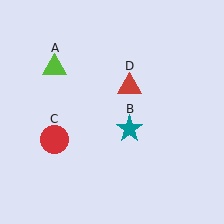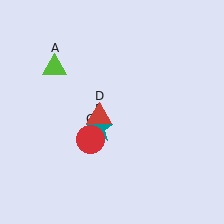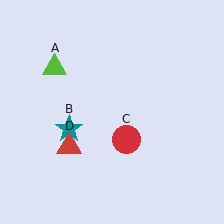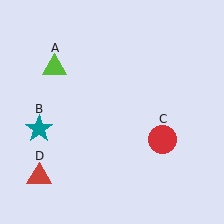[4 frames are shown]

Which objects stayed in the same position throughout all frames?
Lime triangle (object A) remained stationary.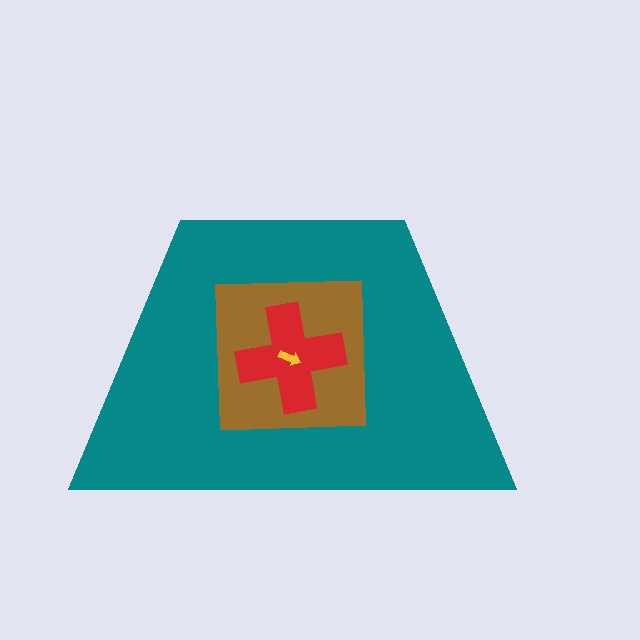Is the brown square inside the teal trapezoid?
Yes.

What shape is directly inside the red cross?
The yellow arrow.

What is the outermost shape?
The teal trapezoid.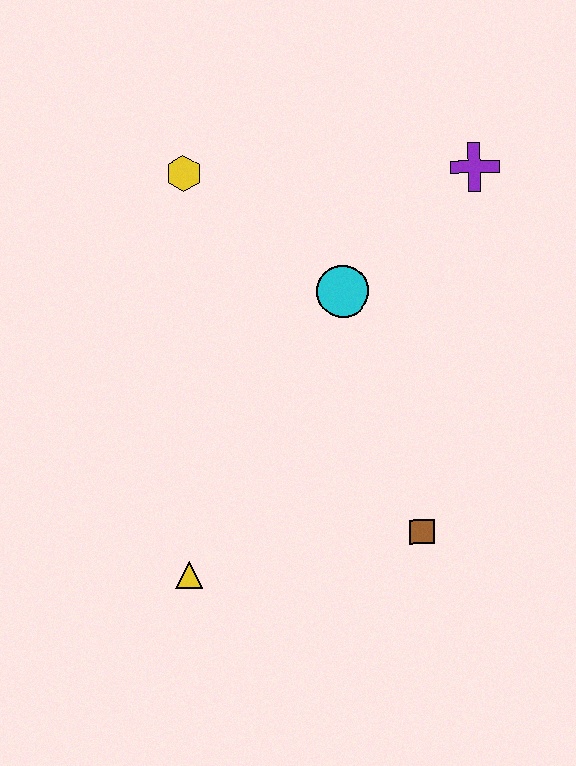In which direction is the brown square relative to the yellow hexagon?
The brown square is below the yellow hexagon.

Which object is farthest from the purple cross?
The yellow triangle is farthest from the purple cross.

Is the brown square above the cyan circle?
No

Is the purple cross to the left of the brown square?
No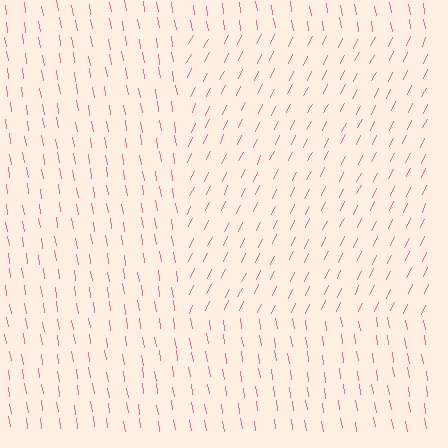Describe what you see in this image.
The image is filled with small pink line segments. A rectangle region in the image has lines oriented differently from the surrounding lines, creating a visible texture boundary.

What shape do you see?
I see a rectangle.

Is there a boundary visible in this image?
Yes, there is a texture boundary formed by a change in line orientation.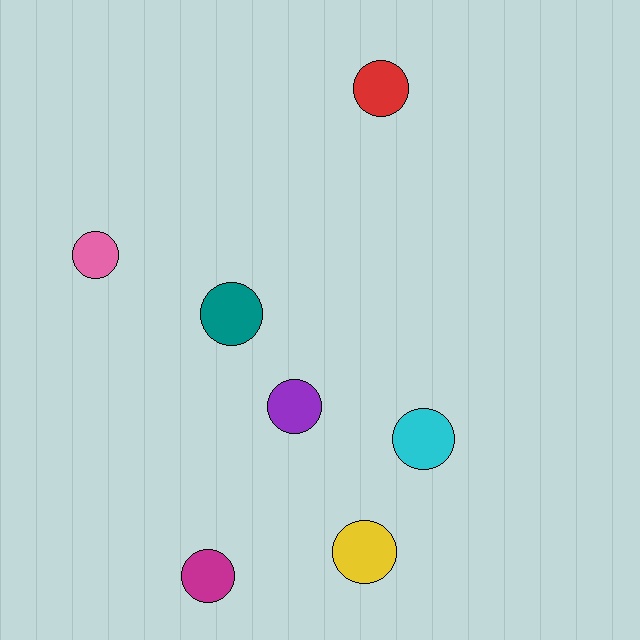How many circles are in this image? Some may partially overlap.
There are 7 circles.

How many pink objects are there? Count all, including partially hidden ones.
There is 1 pink object.